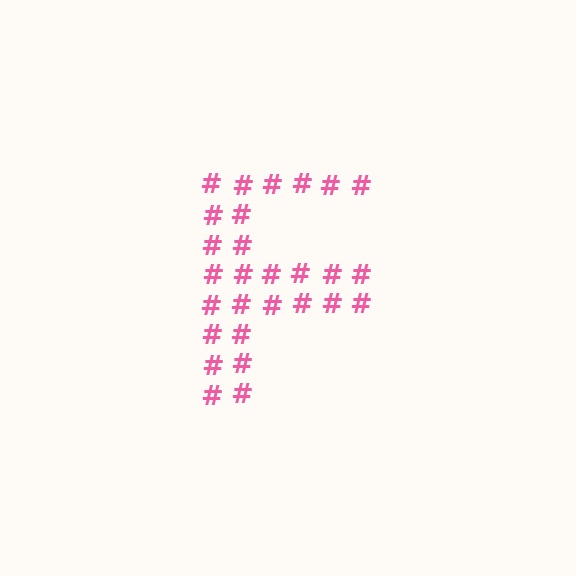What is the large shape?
The large shape is the letter F.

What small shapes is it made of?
It is made of small hash symbols.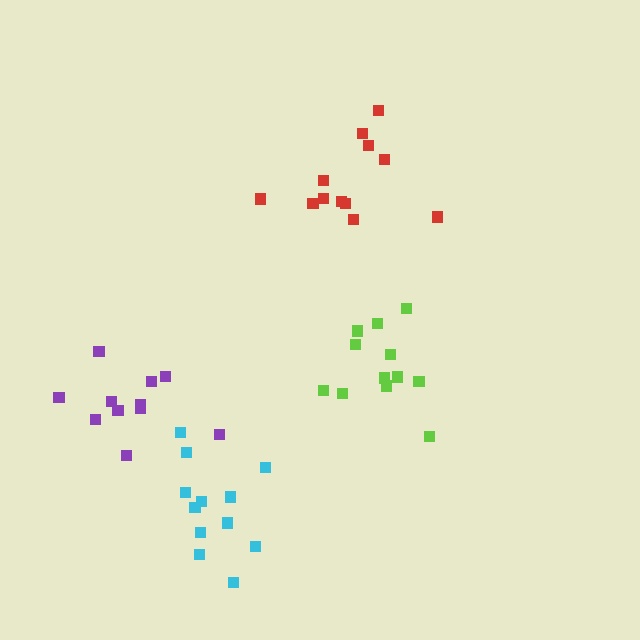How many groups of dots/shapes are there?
There are 4 groups.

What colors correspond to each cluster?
The clusters are colored: purple, cyan, lime, red.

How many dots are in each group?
Group 1: 11 dots, Group 2: 12 dots, Group 3: 12 dots, Group 4: 12 dots (47 total).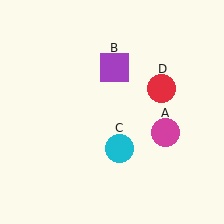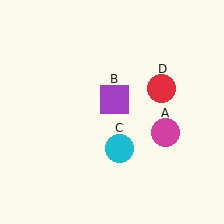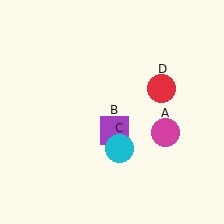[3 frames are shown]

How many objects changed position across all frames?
1 object changed position: purple square (object B).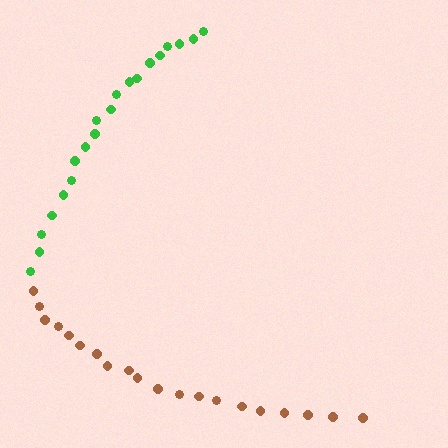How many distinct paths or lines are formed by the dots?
There are 2 distinct paths.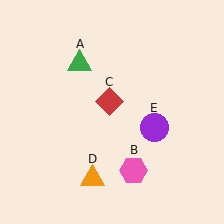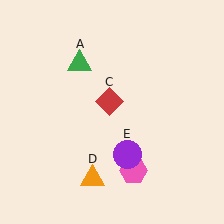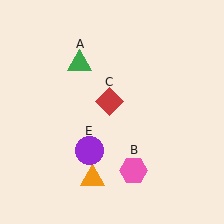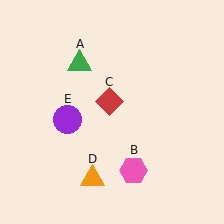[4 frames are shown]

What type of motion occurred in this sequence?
The purple circle (object E) rotated clockwise around the center of the scene.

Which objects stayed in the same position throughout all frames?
Green triangle (object A) and pink hexagon (object B) and red diamond (object C) and orange triangle (object D) remained stationary.